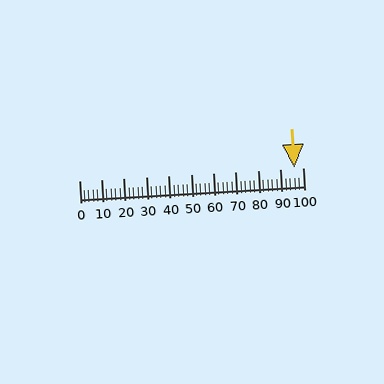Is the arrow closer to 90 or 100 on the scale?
The arrow is closer to 100.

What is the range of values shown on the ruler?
The ruler shows values from 0 to 100.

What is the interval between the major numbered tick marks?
The major tick marks are spaced 10 units apart.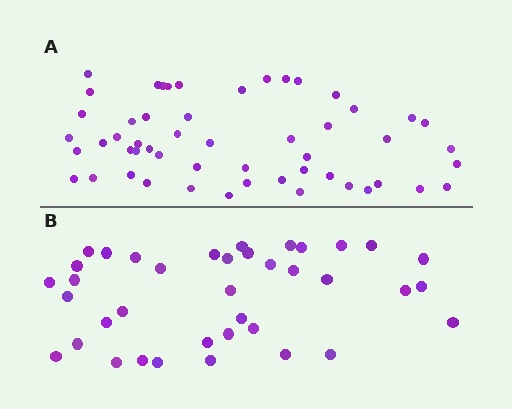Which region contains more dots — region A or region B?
Region A (the top region) has more dots.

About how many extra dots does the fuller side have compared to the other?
Region A has approximately 15 more dots than region B.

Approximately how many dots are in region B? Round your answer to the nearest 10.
About 40 dots. (The exact count is 38, which rounds to 40.)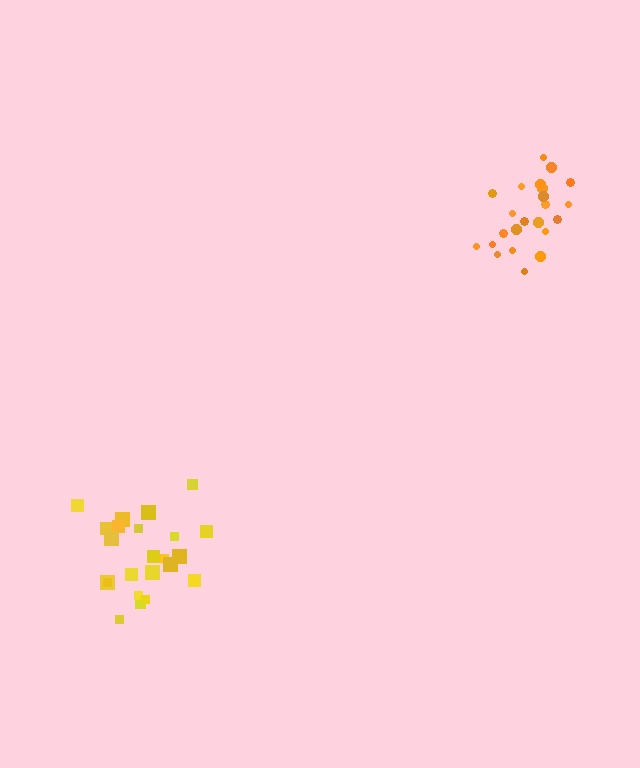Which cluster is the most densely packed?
Orange.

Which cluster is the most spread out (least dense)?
Yellow.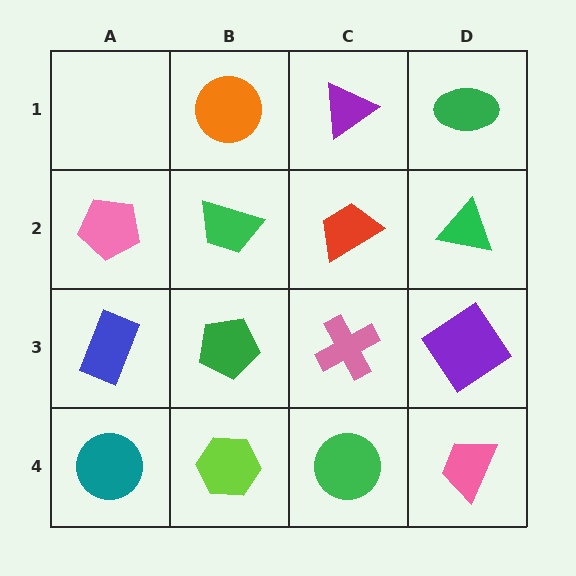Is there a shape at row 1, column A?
No, that cell is empty.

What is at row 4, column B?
A lime hexagon.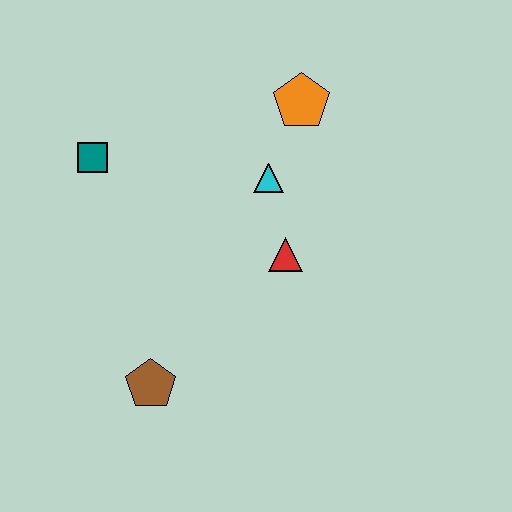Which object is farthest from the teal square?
The brown pentagon is farthest from the teal square.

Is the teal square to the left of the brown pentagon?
Yes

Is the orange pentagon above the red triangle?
Yes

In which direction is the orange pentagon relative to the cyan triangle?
The orange pentagon is above the cyan triangle.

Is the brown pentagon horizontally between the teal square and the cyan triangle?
Yes